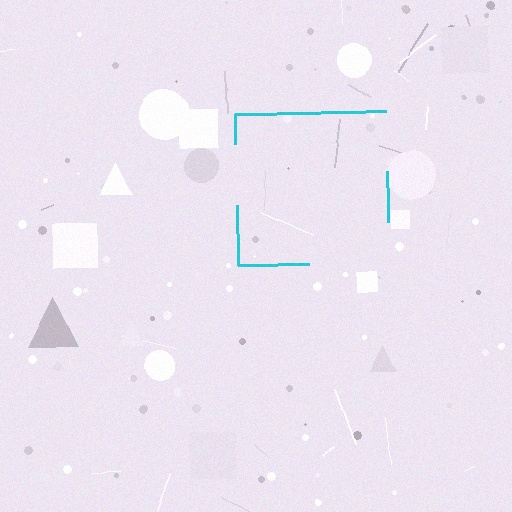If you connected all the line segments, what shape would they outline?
They would outline a square.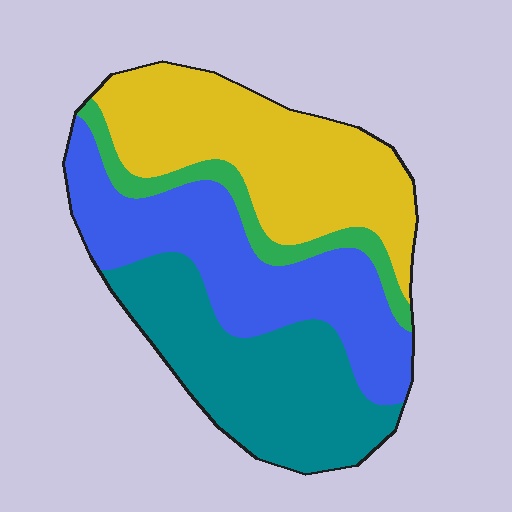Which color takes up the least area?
Green, at roughly 10%.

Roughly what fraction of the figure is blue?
Blue covers about 30% of the figure.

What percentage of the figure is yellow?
Yellow takes up between a quarter and a half of the figure.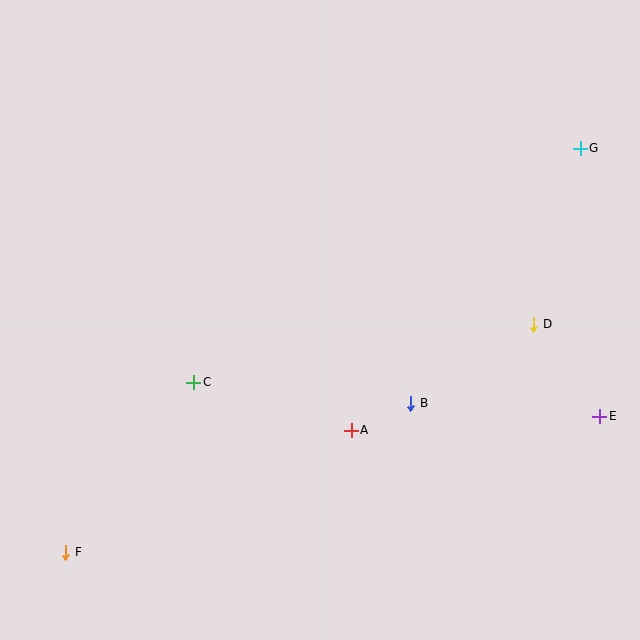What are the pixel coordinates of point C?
Point C is at (194, 382).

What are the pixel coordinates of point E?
Point E is at (600, 416).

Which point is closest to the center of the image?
Point A at (351, 430) is closest to the center.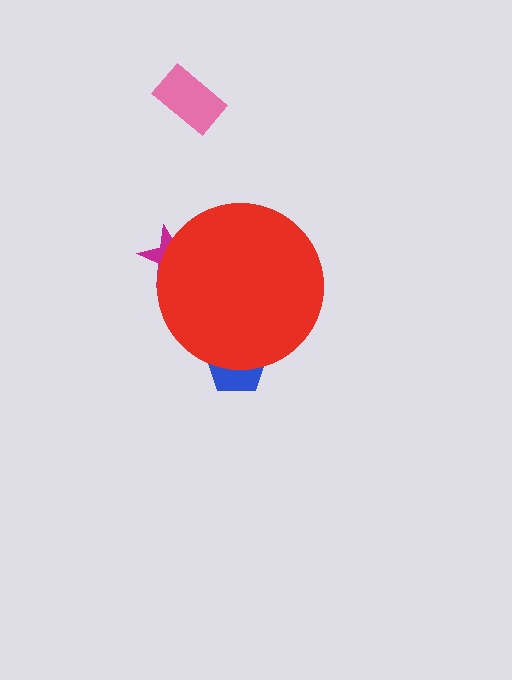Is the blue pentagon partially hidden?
Yes, the blue pentagon is partially hidden behind the red circle.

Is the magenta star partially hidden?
Yes, the magenta star is partially hidden behind the red circle.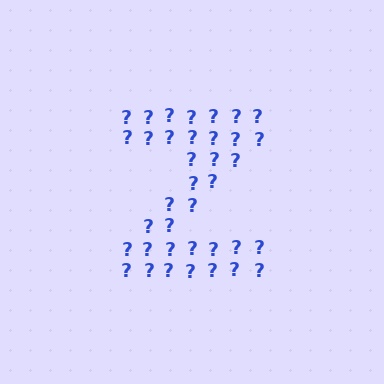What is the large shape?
The large shape is the letter Z.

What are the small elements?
The small elements are question marks.